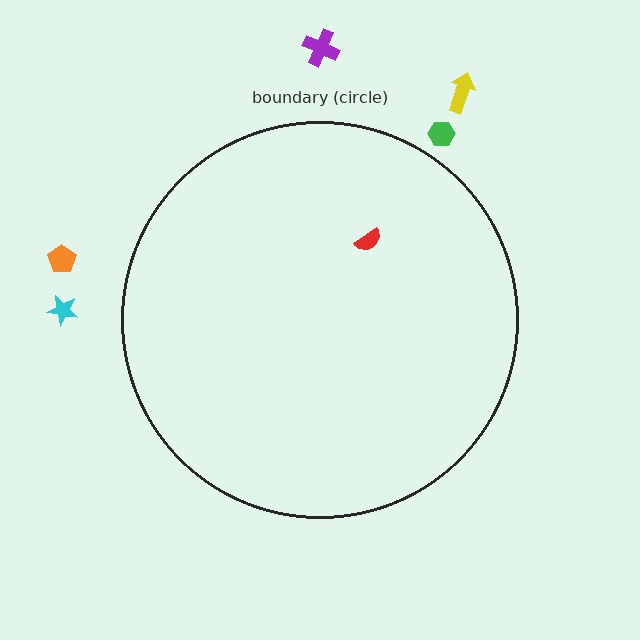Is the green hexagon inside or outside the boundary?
Outside.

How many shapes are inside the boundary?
1 inside, 5 outside.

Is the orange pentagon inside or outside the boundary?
Outside.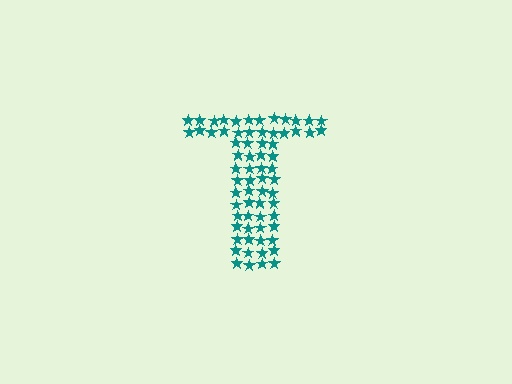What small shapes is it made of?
It is made of small stars.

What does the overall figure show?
The overall figure shows the letter T.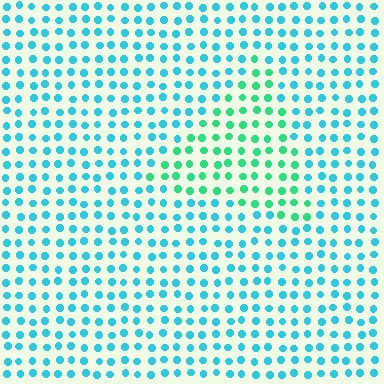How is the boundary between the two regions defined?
The boundary is defined purely by a slight shift in hue (about 38 degrees). Spacing, size, and orientation are identical on both sides.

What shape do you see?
I see a triangle.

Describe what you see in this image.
The image is filled with small cyan elements in a uniform arrangement. A triangle-shaped region is visible where the elements are tinted to a slightly different hue, forming a subtle color boundary.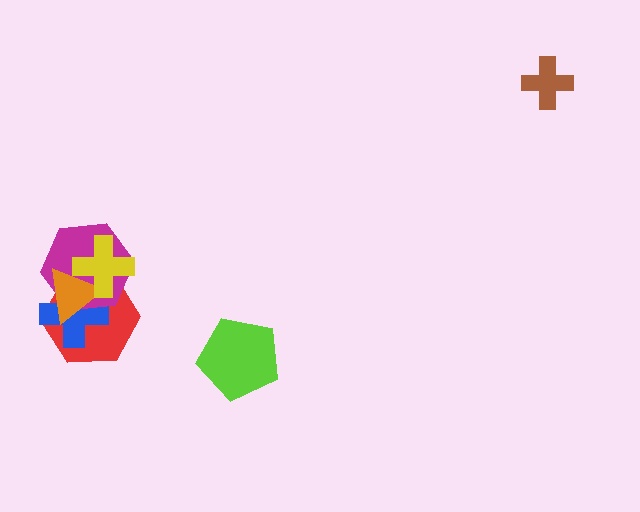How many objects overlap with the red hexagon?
4 objects overlap with the red hexagon.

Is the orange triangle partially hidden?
Yes, it is partially covered by another shape.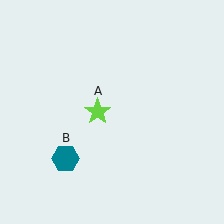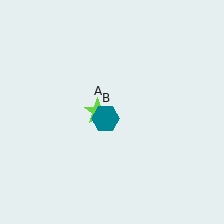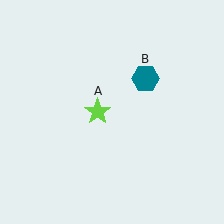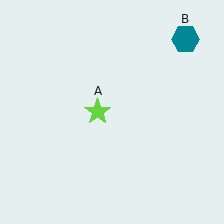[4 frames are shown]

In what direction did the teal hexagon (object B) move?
The teal hexagon (object B) moved up and to the right.